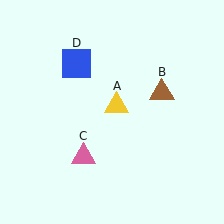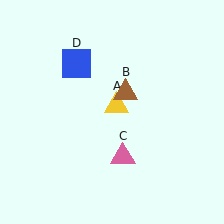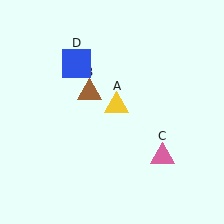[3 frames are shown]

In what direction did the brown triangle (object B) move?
The brown triangle (object B) moved left.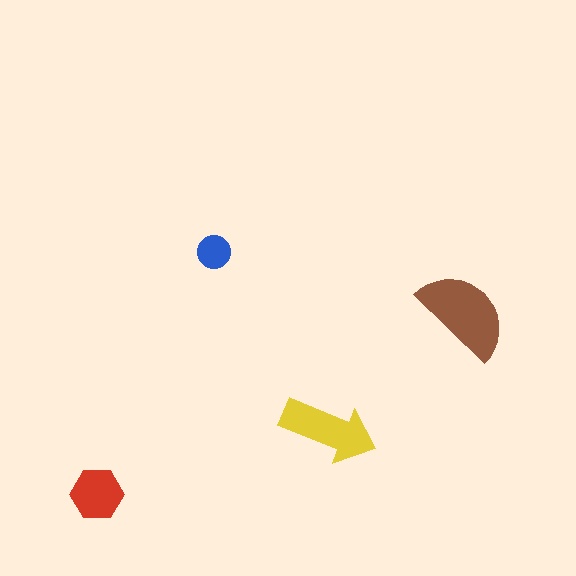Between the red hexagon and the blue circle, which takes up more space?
The red hexagon.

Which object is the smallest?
The blue circle.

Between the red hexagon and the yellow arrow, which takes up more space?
The yellow arrow.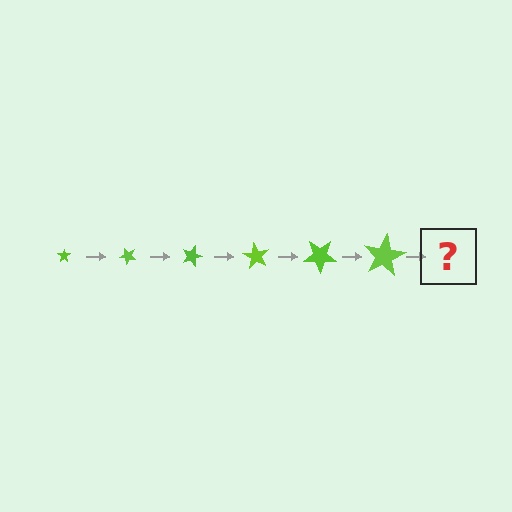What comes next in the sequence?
The next element should be a star, larger than the previous one and rotated 270 degrees from the start.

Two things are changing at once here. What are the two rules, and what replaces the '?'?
The two rules are that the star grows larger each step and it rotates 45 degrees each step. The '?' should be a star, larger than the previous one and rotated 270 degrees from the start.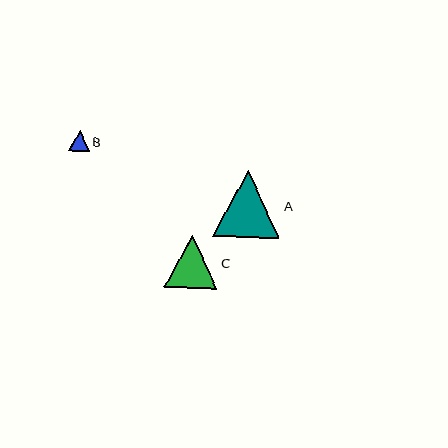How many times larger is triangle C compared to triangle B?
Triangle C is approximately 2.6 times the size of triangle B.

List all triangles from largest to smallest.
From largest to smallest: A, C, B.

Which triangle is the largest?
Triangle A is the largest with a size of approximately 67 pixels.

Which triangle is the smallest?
Triangle B is the smallest with a size of approximately 21 pixels.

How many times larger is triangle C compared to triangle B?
Triangle C is approximately 2.6 times the size of triangle B.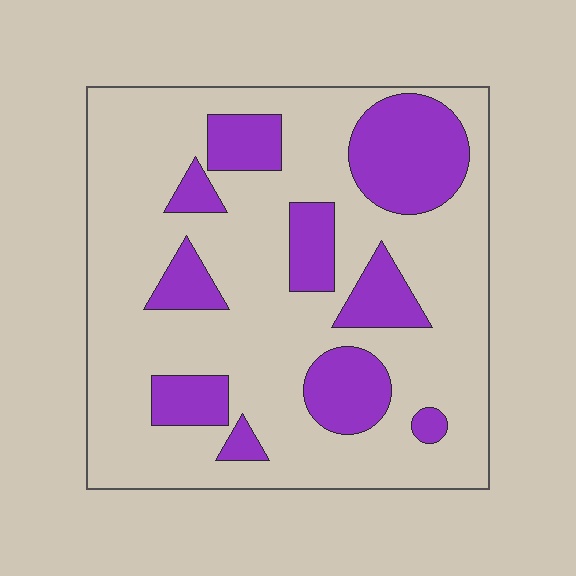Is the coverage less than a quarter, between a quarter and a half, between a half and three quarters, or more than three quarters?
Between a quarter and a half.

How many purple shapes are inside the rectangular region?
10.